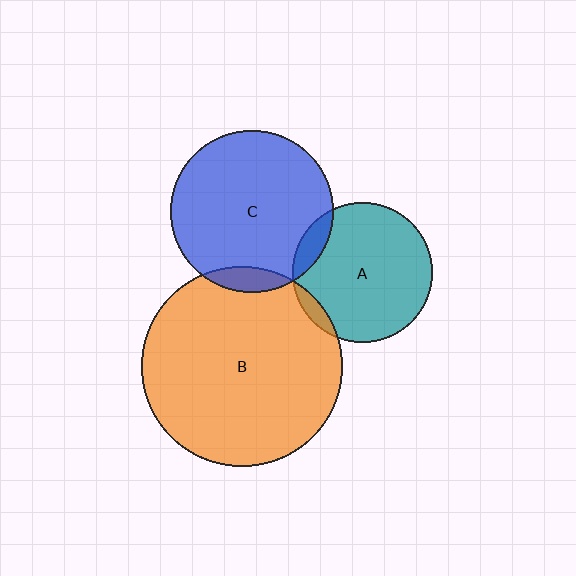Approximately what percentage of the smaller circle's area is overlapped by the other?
Approximately 5%.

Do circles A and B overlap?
Yes.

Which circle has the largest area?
Circle B (orange).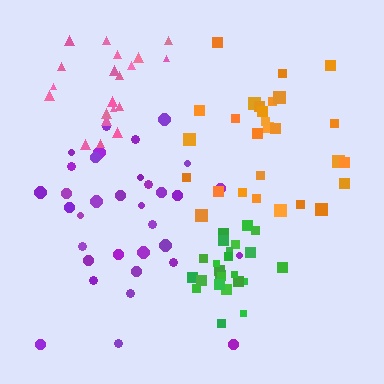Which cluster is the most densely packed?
Green.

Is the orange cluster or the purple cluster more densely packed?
Orange.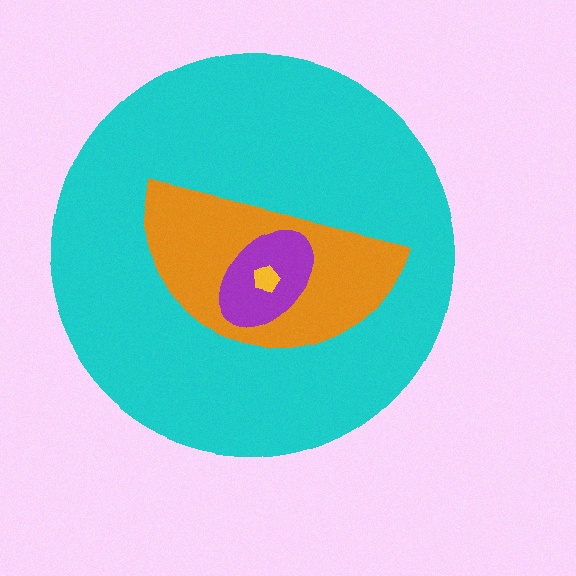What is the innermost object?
The yellow pentagon.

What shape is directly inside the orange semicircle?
The purple ellipse.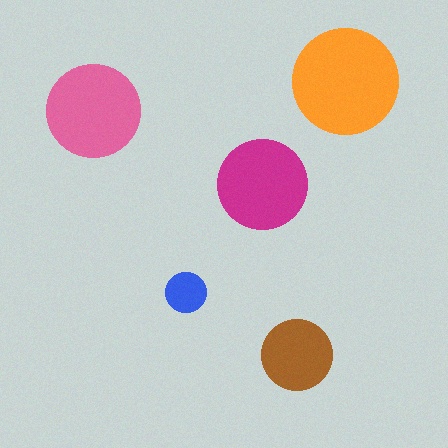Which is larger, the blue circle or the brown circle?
The brown one.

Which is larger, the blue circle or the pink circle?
The pink one.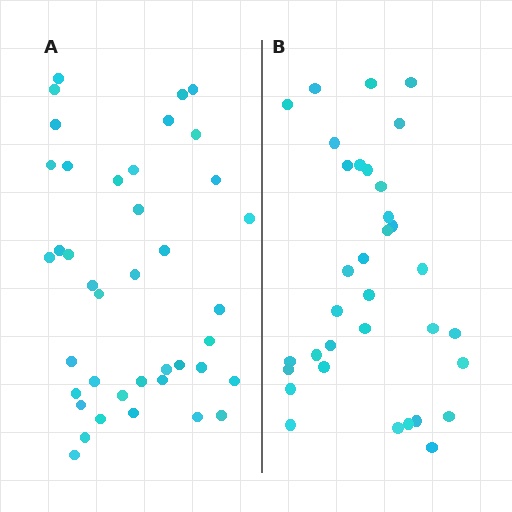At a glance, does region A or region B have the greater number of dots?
Region A (the left region) has more dots.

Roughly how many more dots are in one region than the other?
Region A has about 6 more dots than region B.